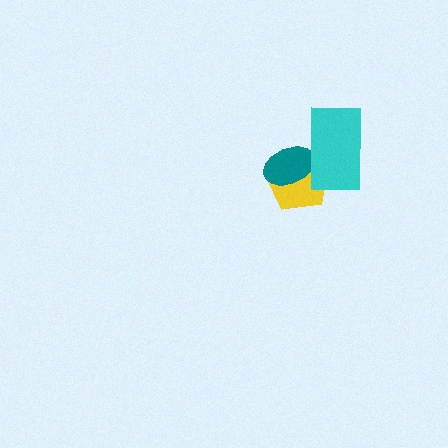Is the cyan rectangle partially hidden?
No, no other shape covers it.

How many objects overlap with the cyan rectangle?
2 objects overlap with the cyan rectangle.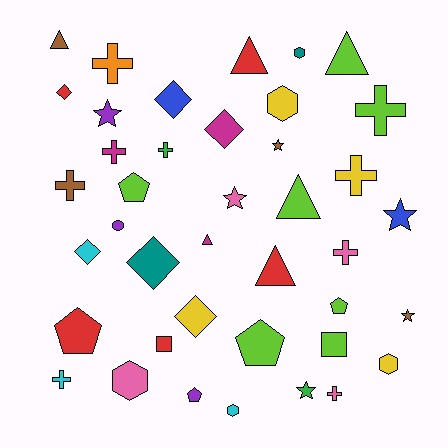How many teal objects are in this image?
There are 2 teal objects.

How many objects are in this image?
There are 40 objects.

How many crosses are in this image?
There are 9 crosses.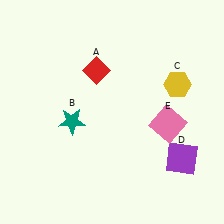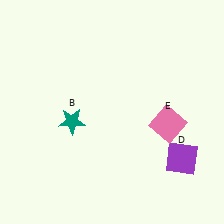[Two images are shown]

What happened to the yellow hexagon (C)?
The yellow hexagon (C) was removed in Image 2. It was in the top-right area of Image 1.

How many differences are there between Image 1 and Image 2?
There are 2 differences between the two images.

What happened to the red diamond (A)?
The red diamond (A) was removed in Image 2. It was in the top-left area of Image 1.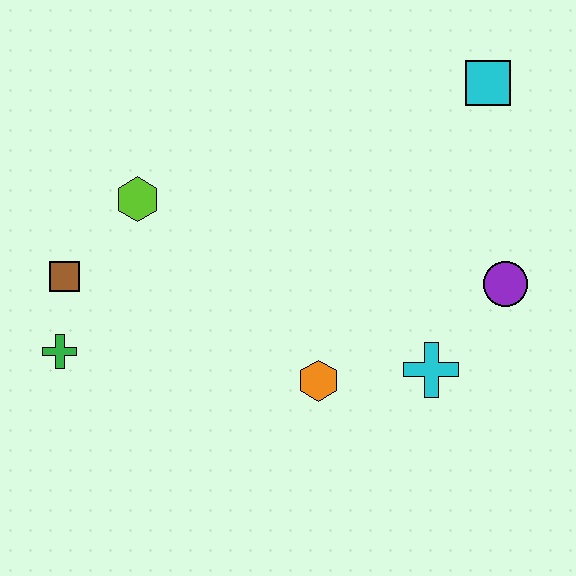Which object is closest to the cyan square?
The purple circle is closest to the cyan square.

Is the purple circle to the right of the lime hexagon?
Yes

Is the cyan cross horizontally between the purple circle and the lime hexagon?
Yes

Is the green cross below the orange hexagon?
No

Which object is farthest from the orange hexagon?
The cyan square is farthest from the orange hexagon.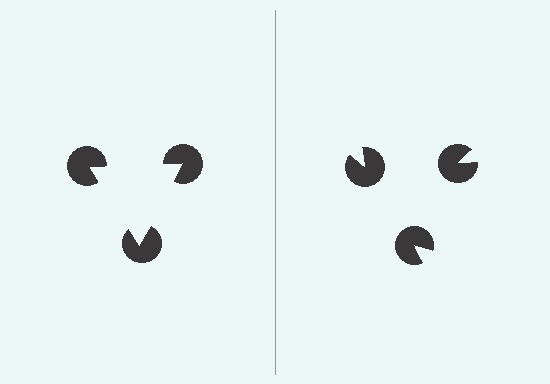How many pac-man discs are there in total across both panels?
6 — 3 on each side.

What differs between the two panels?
The pac-man discs are positioned identically on both sides; only the wedge orientations differ. On the left they align to a triangle; on the right they are misaligned.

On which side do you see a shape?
An illusory triangle appears on the left side. On the right side the wedge cuts are rotated, so no coherent shape forms.